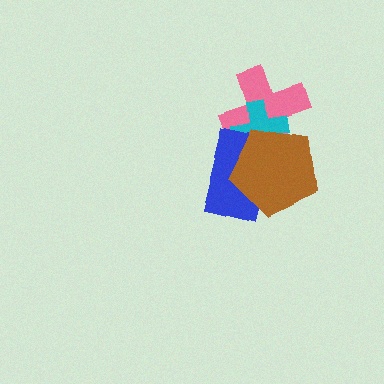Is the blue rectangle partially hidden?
Yes, it is partially covered by another shape.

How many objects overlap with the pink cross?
3 objects overlap with the pink cross.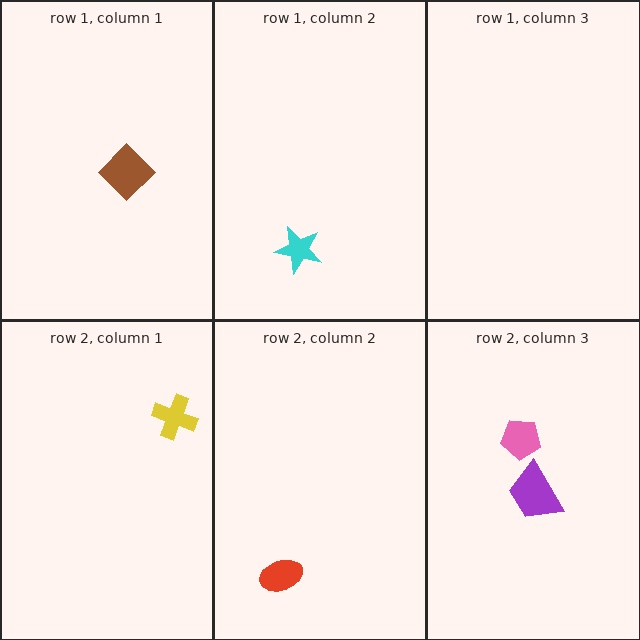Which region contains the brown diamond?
The row 1, column 1 region.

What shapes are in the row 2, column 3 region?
The pink pentagon, the purple trapezoid.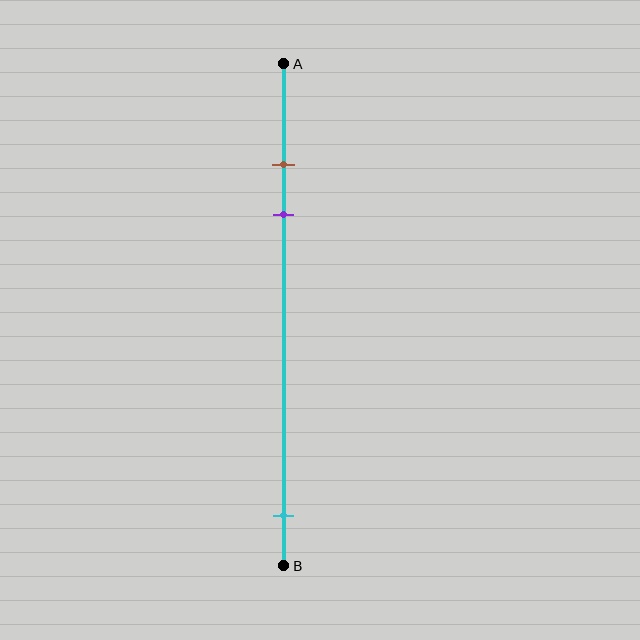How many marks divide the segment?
There are 3 marks dividing the segment.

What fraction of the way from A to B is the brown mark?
The brown mark is approximately 20% (0.2) of the way from A to B.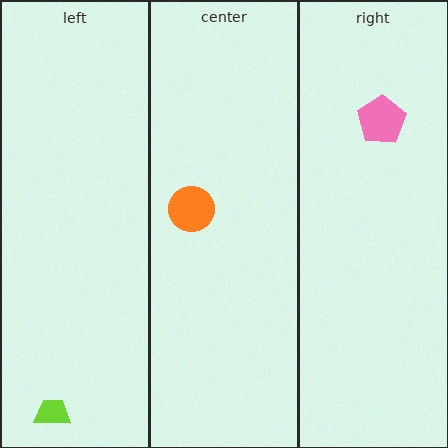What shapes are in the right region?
The pink pentagon.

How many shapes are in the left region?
1.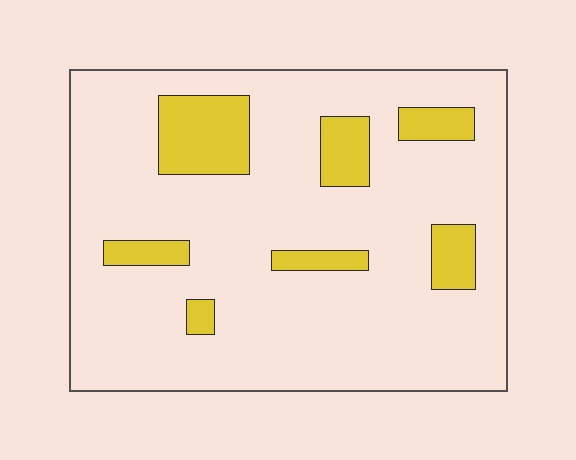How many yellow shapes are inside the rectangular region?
7.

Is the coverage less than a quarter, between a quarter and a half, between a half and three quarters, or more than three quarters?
Less than a quarter.